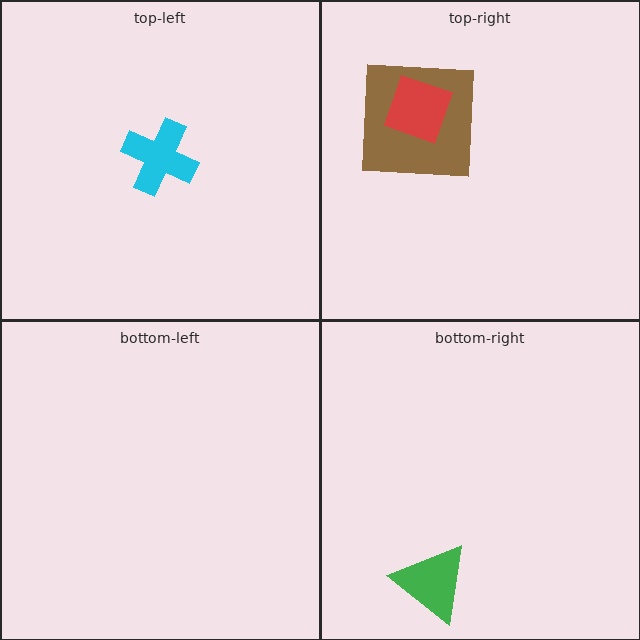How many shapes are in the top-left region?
1.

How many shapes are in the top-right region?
2.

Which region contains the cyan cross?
The top-left region.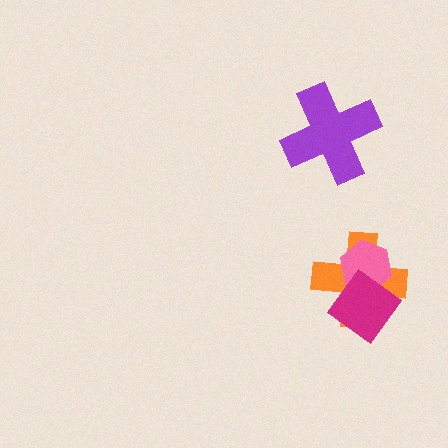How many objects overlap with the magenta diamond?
2 objects overlap with the magenta diamond.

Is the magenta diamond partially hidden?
No, no other shape covers it.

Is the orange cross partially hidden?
Yes, it is partially covered by another shape.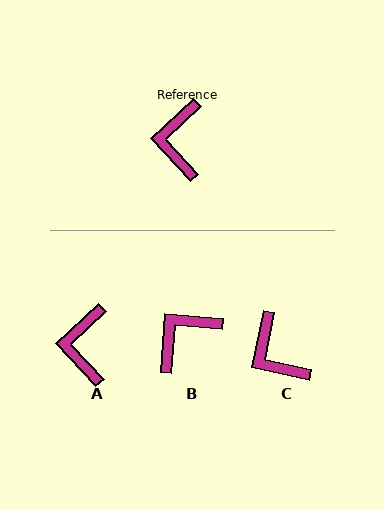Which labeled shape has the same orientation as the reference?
A.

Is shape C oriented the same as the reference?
No, it is off by about 35 degrees.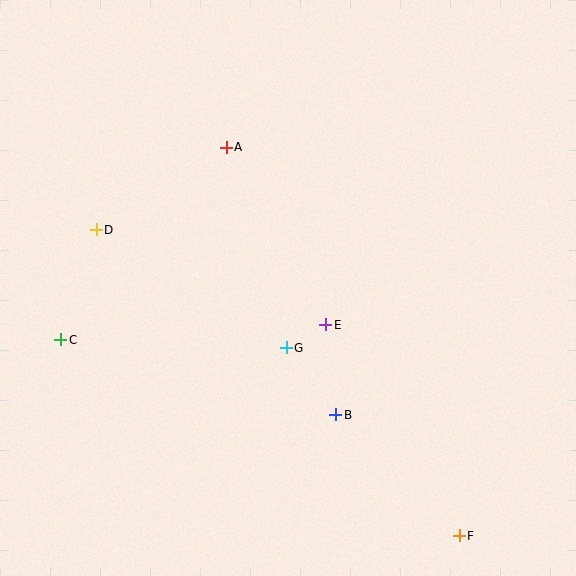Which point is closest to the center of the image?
Point E at (326, 325) is closest to the center.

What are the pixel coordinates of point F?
Point F is at (460, 535).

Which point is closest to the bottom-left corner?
Point C is closest to the bottom-left corner.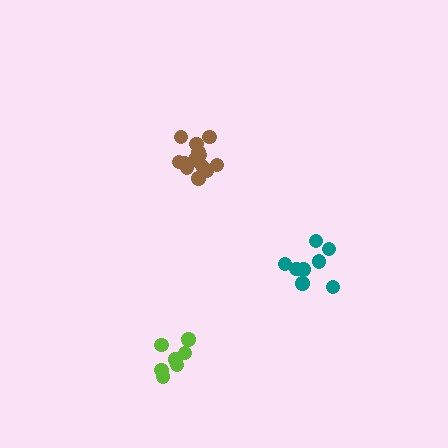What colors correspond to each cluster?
The clusters are colored: teal, brown, lime.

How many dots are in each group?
Group 1: 8 dots, Group 2: 13 dots, Group 3: 7 dots (28 total).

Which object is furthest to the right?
The teal cluster is rightmost.